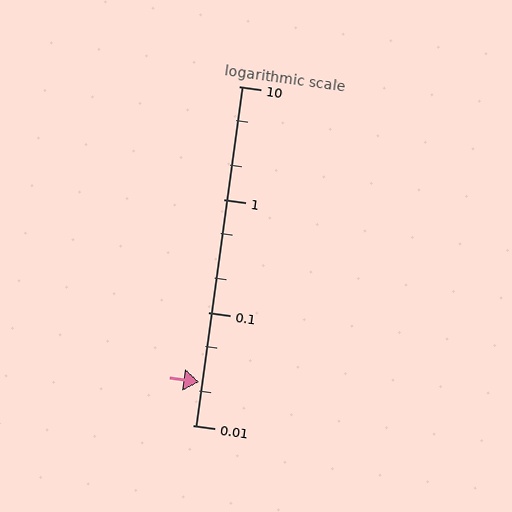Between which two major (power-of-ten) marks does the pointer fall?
The pointer is between 0.01 and 0.1.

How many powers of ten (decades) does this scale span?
The scale spans 3 decades, from 0.01 to 10.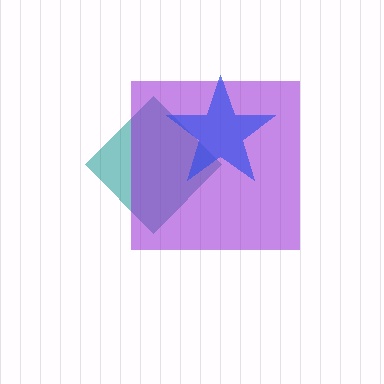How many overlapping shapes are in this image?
There are 3 overlapping shapes in the image.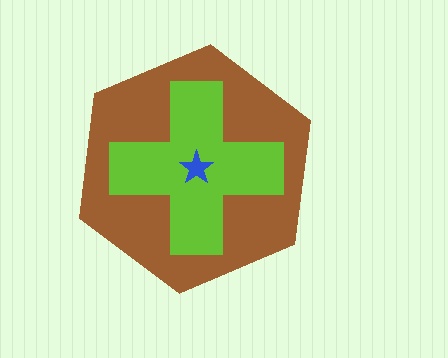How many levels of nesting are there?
3.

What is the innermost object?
The blue star.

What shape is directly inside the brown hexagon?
The lime cross.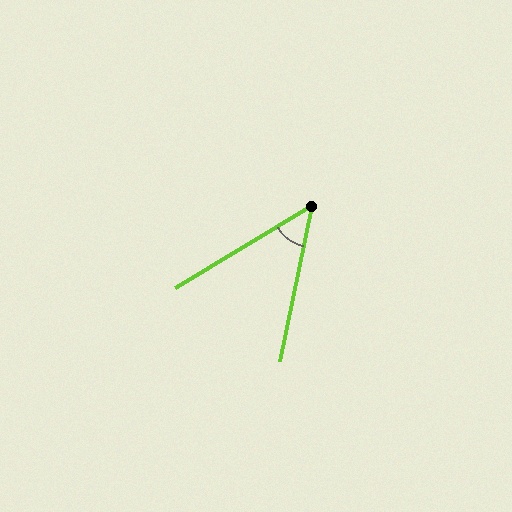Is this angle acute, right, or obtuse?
It is acute.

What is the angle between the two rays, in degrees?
Approximately 47 degrees.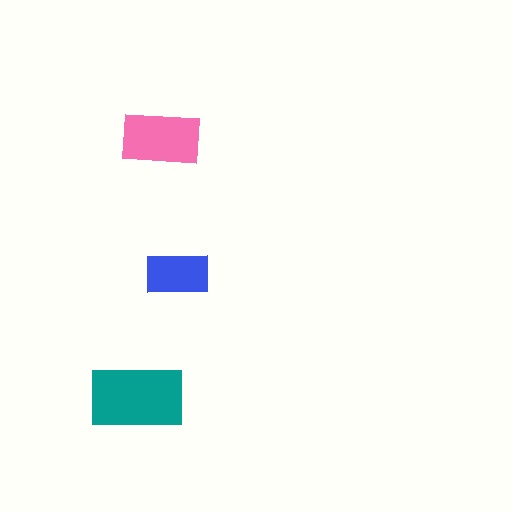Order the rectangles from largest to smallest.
the teal one, the pink one, the blue one.